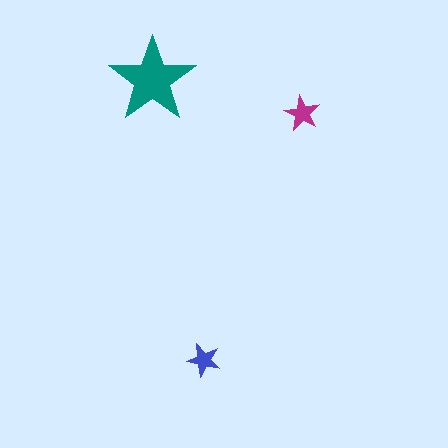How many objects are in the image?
There are 3 objects in the image.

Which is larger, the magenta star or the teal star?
The teal one.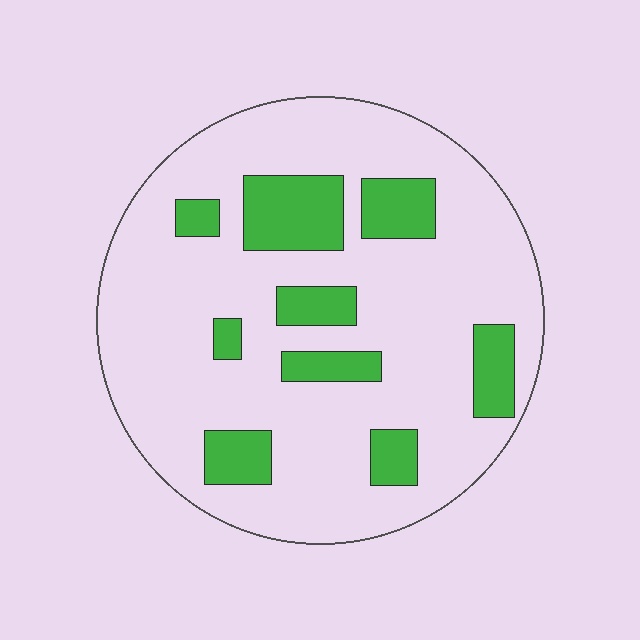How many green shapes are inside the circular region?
9.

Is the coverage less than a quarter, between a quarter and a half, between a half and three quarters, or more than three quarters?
Less than a quarter.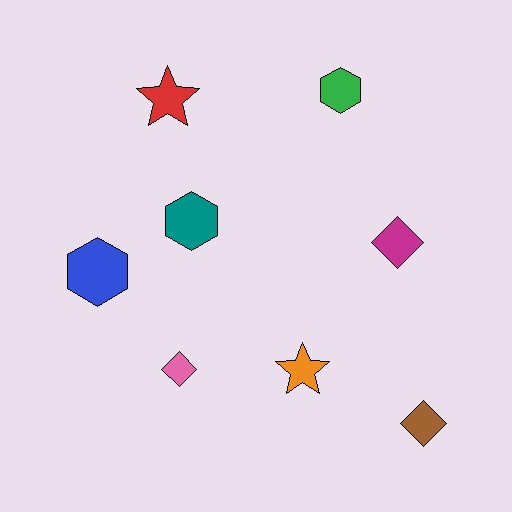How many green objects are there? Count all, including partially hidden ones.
There is 1 green object.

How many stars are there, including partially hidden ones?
There are 2 stars.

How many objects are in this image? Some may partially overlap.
There are 8 objects.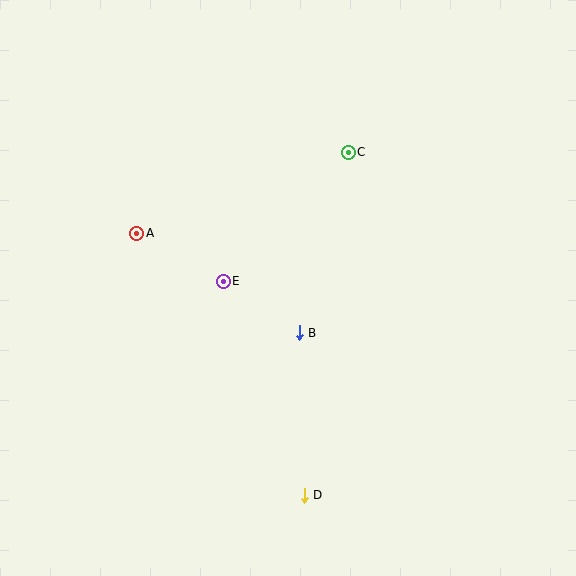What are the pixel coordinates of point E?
Point E is at (223, 281).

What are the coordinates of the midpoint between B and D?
The midpoint between B and D is at (302, 414).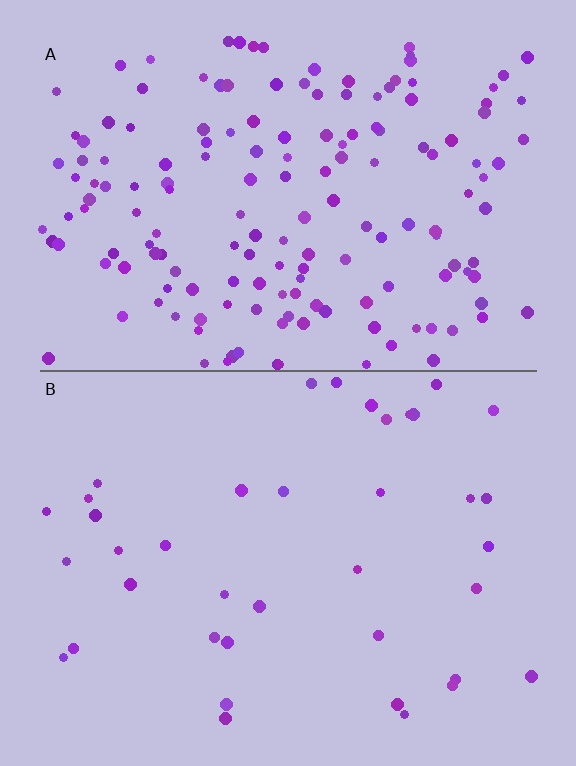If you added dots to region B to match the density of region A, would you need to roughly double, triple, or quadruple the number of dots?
Approximately quadruple.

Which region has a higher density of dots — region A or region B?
A (the top).